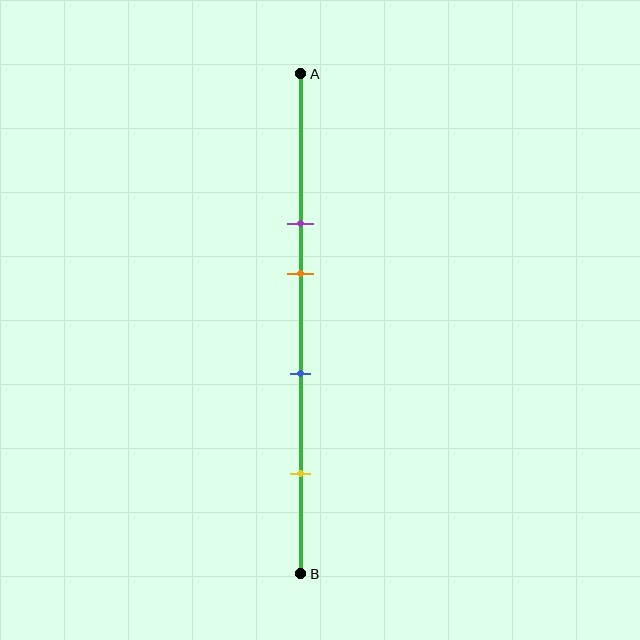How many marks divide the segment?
There are 4 marks dividing the segment.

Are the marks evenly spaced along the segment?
No, the marks are not evenly spaced.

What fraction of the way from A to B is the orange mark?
The orange mark is approximately 40% (0.4) of the way from A to B.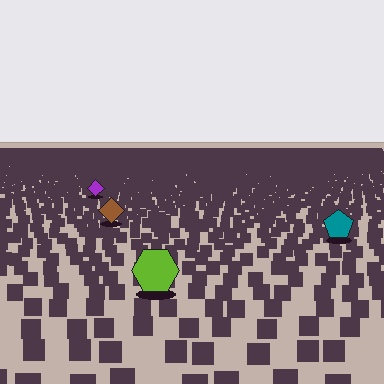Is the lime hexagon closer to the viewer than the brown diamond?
Yes. The lime hexagon is closer — you can tell from the texture gradient: the ground texture is coarser near it.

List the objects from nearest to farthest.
From nearest to farthest: the lime hexagon, the teal pentagon, the brown diamond, the purple diamond.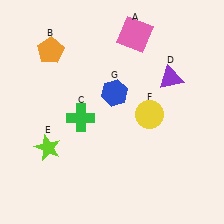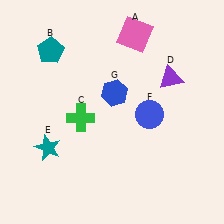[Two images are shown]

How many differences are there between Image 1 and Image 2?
There are 3 differences between the two images.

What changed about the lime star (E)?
In Image 1, E is lime. In Image 2, it changed to teal.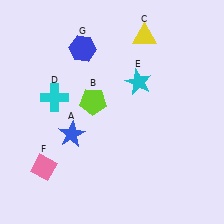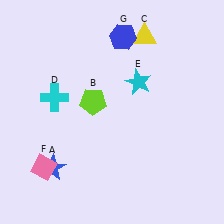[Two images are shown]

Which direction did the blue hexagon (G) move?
The blue hexagon (G) moved right.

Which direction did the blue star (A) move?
The blue star (A) moved down.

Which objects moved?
The objects that moved are: the blue star (A), the blue hexagon (G).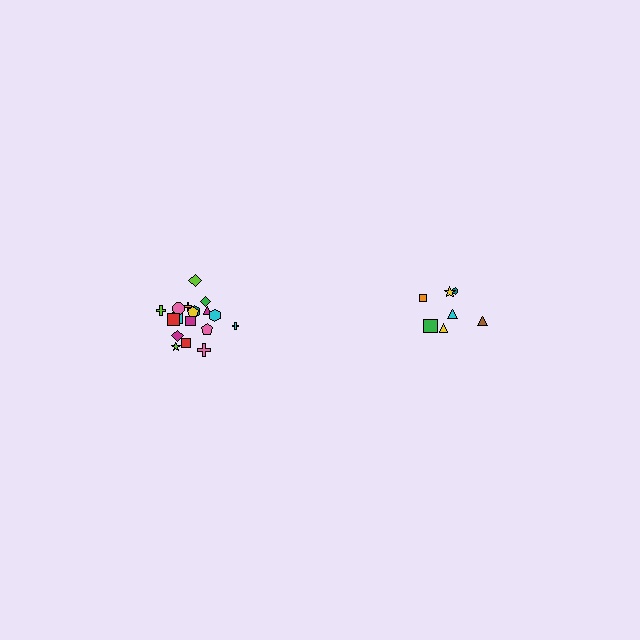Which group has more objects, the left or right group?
The left group.